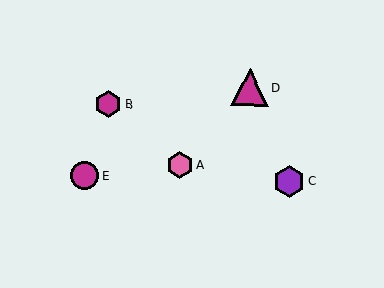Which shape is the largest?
The magenta triangle (labeled D) is the largest.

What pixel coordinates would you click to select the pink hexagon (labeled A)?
Click at (180, 165) to select the pink hexagon A.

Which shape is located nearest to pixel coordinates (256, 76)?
The magenta triangle (labeled D) at (250, 88) is nearest to that location.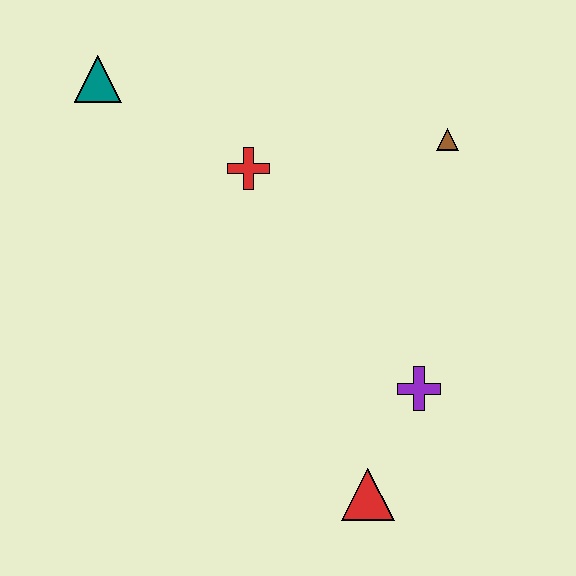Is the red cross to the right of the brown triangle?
No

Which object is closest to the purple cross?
The red triangle is closest to the purple cross.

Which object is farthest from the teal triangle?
The red triangle is farthest from the teal triangle.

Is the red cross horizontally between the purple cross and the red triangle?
No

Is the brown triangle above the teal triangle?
No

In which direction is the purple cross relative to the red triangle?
The purple cross is above the red triangle.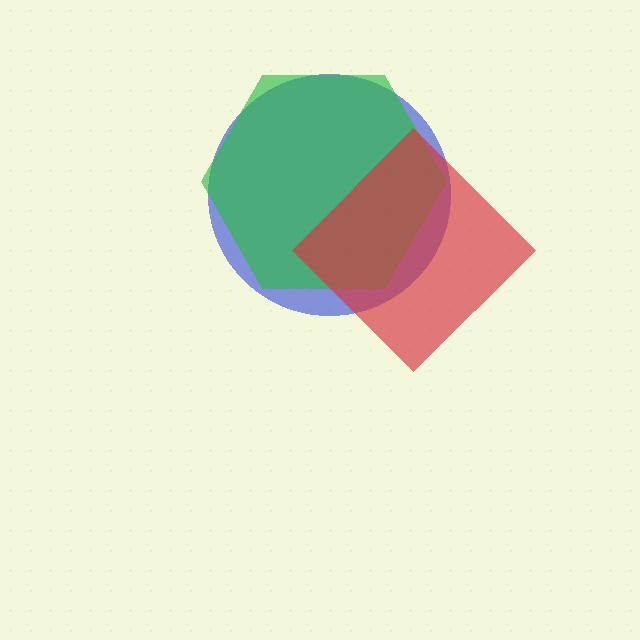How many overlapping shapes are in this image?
There are 3 overlapping shapes in the image.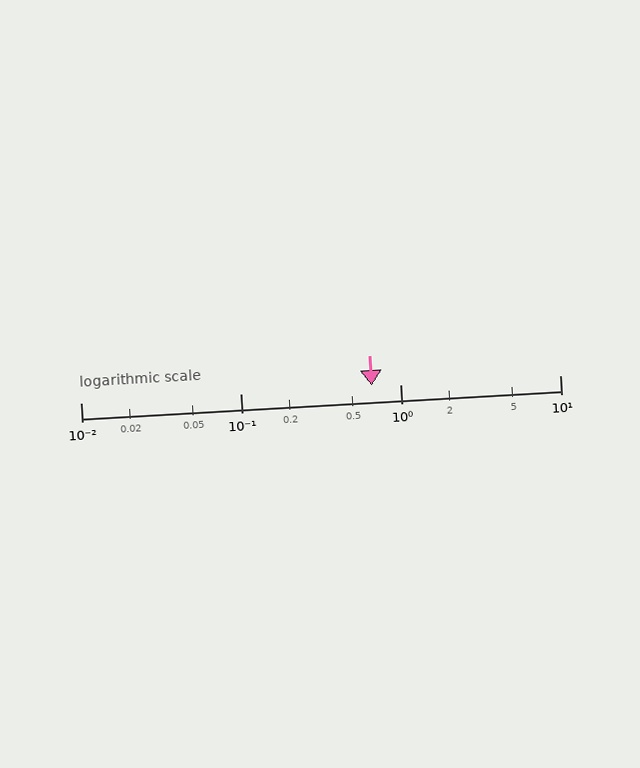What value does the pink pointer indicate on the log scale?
The pointer indicates approximately 0.66.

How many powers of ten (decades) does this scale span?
The scale spans 3 decades, from 0.01 to 10.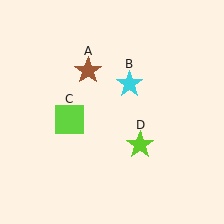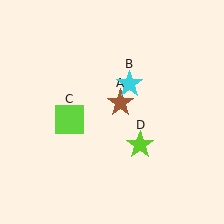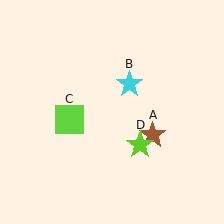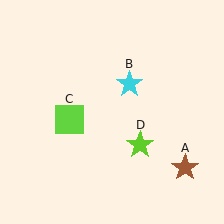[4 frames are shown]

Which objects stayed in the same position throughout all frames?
Cyan star (object B) and lime square (object C) and lime star (object D) remained stationary.